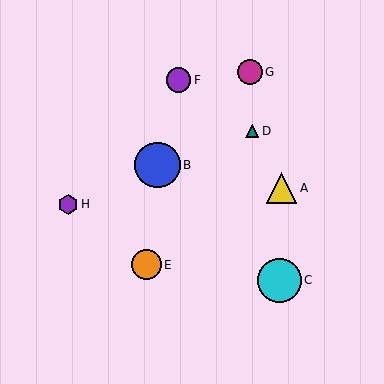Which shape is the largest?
The blue circle (labeled B) is the largest.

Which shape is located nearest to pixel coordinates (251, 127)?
The teal triangle (labeled D) at (252, 131) is nearest to that location.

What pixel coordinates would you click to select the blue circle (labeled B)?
Click at (158, 165) to select the blue circle B.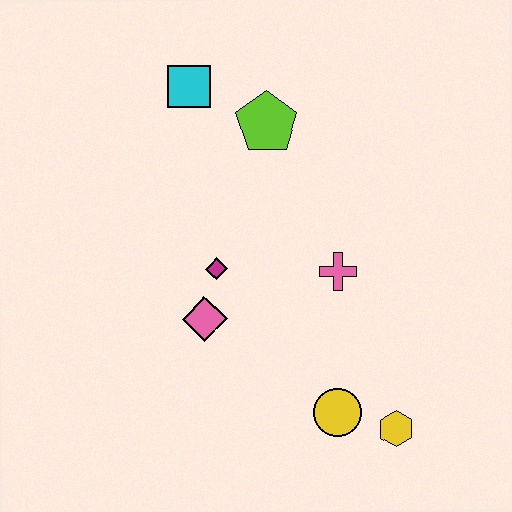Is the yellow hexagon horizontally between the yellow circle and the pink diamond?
No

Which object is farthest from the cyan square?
The yellow hexagon is farthest from the cyan square.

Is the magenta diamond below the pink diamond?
No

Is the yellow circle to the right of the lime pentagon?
Yes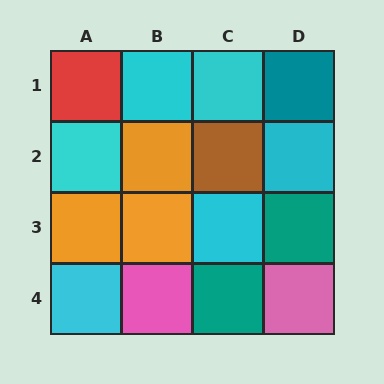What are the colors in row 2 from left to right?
Cyan, orange, brown, cyan.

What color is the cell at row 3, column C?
Cyan.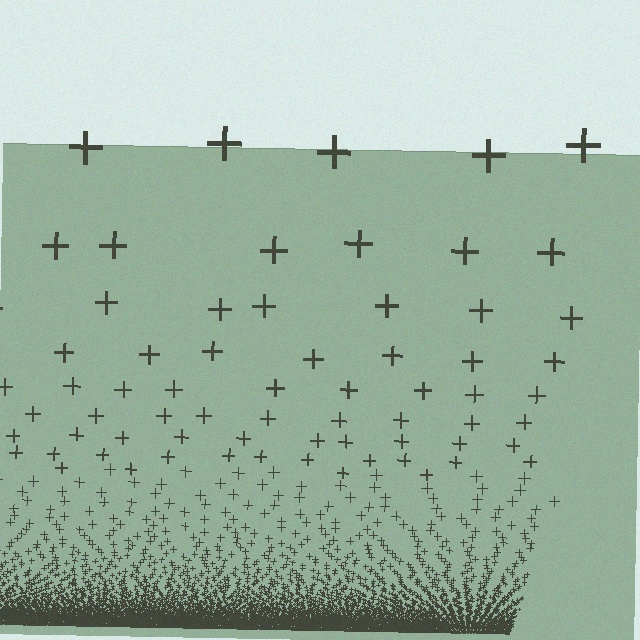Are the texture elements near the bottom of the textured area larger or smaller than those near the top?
Smaller. The gradient is inverted — elements near the bottom are smaller and denser.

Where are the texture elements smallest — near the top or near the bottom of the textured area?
Near the bottom.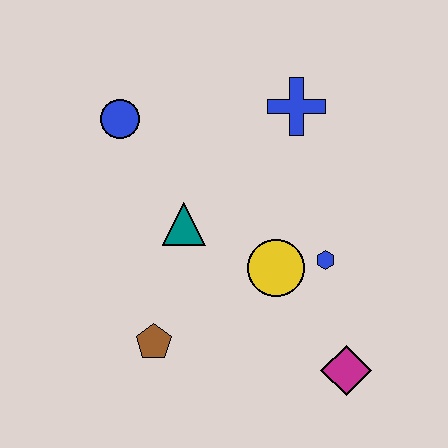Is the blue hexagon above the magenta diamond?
Yes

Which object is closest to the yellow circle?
The blue hexagon is closest to the yellow circle.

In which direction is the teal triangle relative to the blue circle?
The teal triangle is below the blue circle.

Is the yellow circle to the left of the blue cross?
Yes